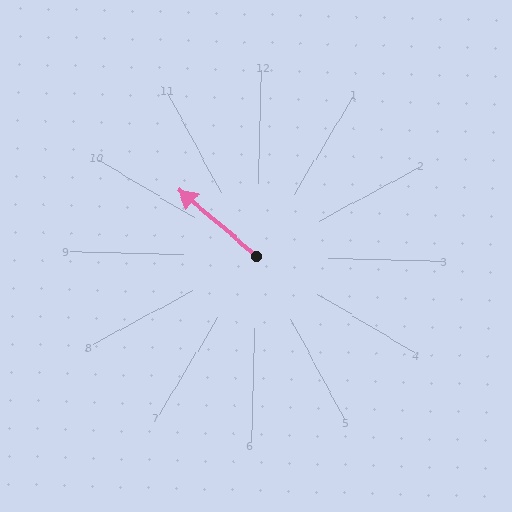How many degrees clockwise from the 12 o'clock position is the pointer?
Approximately 309 degrees.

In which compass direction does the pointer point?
Northwest.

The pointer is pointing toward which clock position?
Roughly 10 o'clock.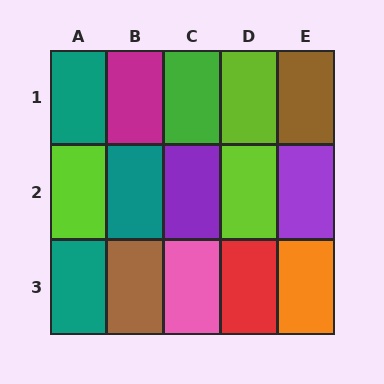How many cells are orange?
1 cell is orange.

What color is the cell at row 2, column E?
Purple.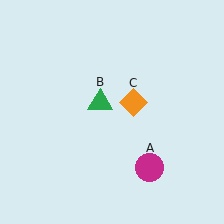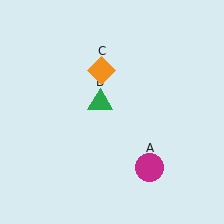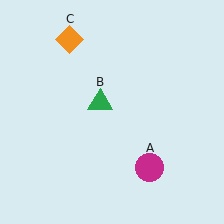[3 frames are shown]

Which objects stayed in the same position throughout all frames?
Magenta circle (object A) and green triangle (object B) remained stationary.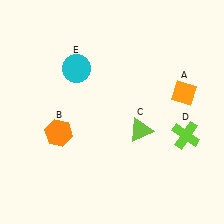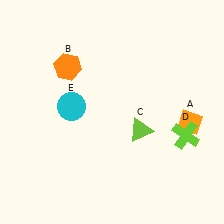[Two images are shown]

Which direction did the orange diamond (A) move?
The orange diamond (A) moved down.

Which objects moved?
The objects that moved are: the orange diamond (A), the orange hexagon (B), the cyan circle (E).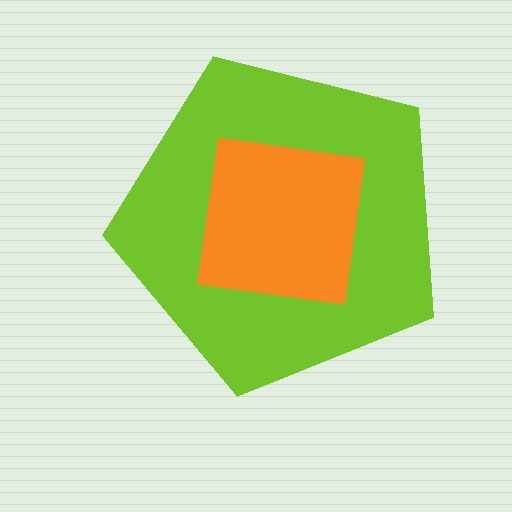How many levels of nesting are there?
2.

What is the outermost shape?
The lime pentagon.